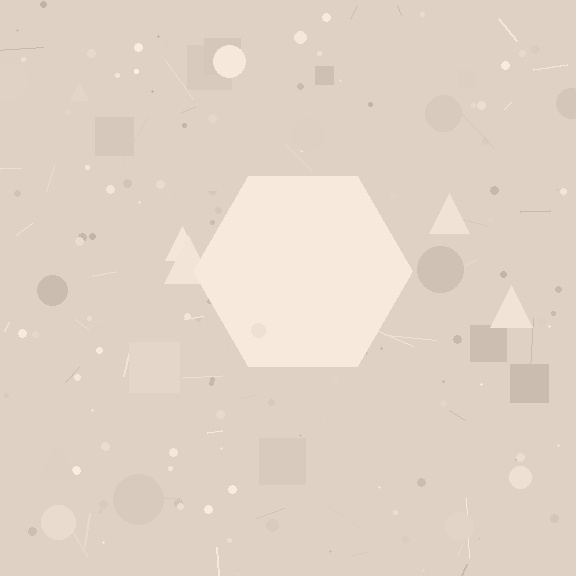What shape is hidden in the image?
A hexagon is hidden in the image.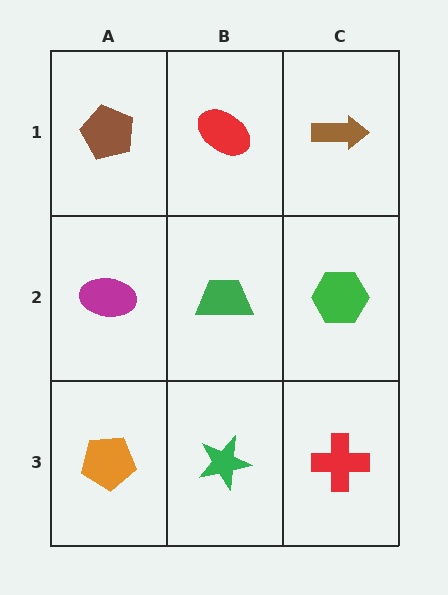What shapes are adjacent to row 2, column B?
A red ellipse (row 1, column B), a green star (row 3, column B), a magenta ellipse (row 2, column A), a green hexagon (row 2, column C).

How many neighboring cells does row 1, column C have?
2.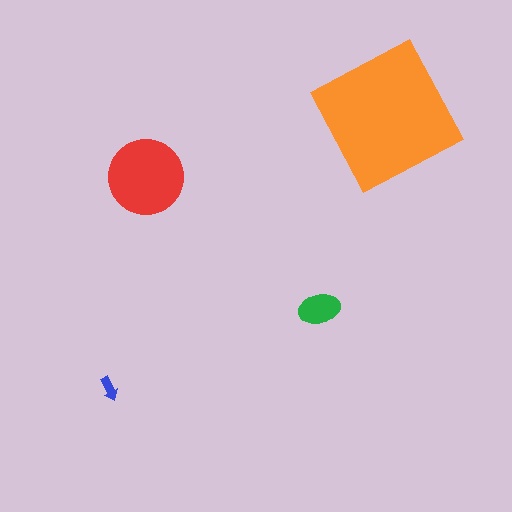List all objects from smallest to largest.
The blue arrow, the green ellipse, the red circle, the orange square.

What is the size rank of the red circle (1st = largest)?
2nd.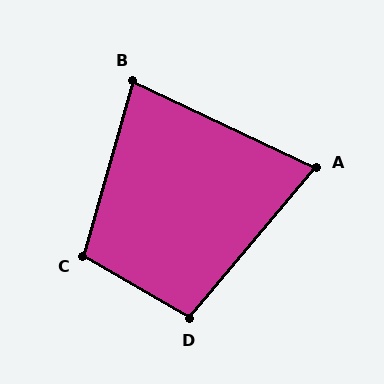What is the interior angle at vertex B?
Approximately 80 degrees (acute).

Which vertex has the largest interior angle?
C, at approximately 105 degrees.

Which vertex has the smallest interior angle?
A, at approximately 75 degrees.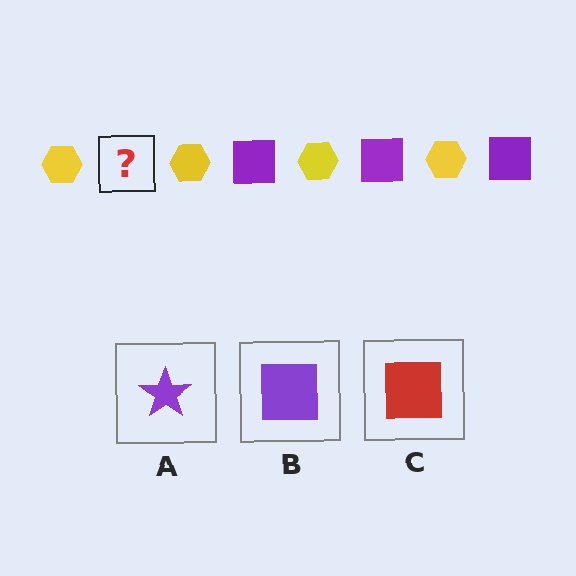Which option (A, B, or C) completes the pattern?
B.